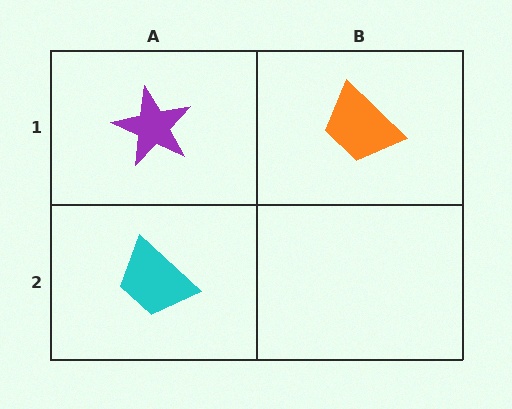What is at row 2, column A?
A cyan trapezoid.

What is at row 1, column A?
A purple star.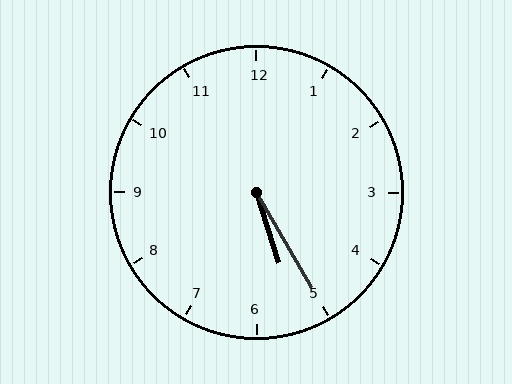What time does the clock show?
5:25.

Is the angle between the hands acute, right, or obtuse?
It is acute.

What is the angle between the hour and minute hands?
Approximately 12 degrees.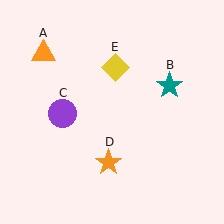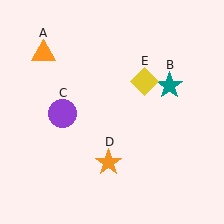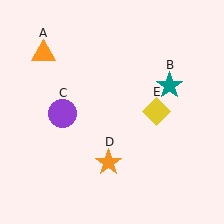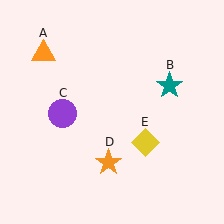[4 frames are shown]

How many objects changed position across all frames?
1 object changed position: yellow diamond (object E).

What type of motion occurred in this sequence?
The yellow diamond (object E) rotated clockwise around the center of the scene.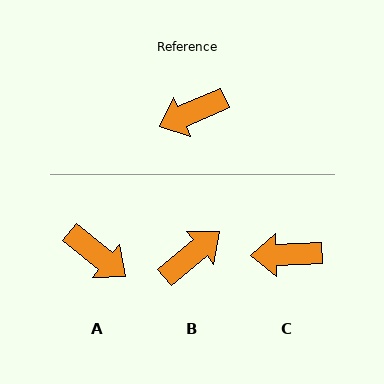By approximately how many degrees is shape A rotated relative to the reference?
Approximately 117 degrees counter-clockwise.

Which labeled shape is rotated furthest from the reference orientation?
B, about 164 degrees away.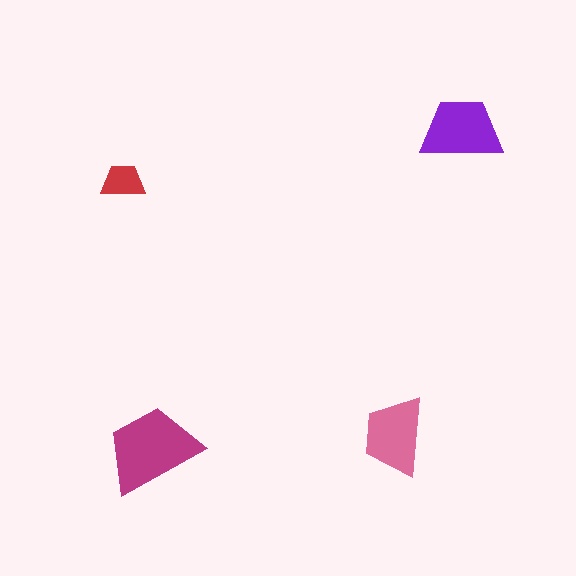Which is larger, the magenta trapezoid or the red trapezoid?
The magenta one.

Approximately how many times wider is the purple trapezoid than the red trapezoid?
About 2 times wider.